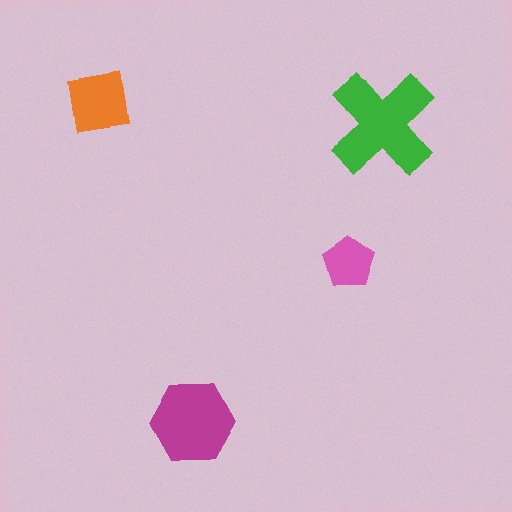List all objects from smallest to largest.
The pink pentagon, the orange square, the magenta hexagon, the green cross.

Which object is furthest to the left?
The orange square is leftmost.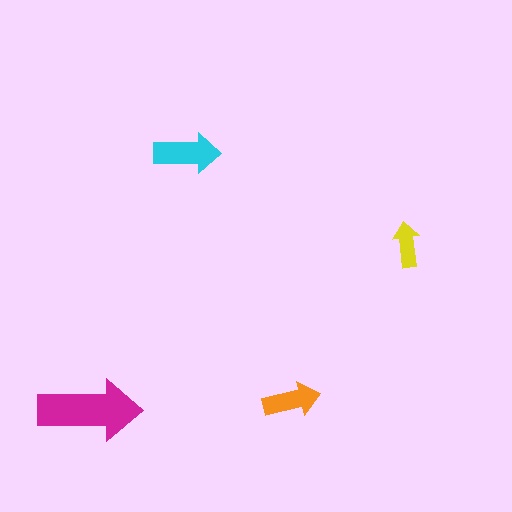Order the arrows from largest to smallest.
the magenta one, the cyan one, the orange one, the yellow one.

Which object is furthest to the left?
The magenta arrow is leftmost.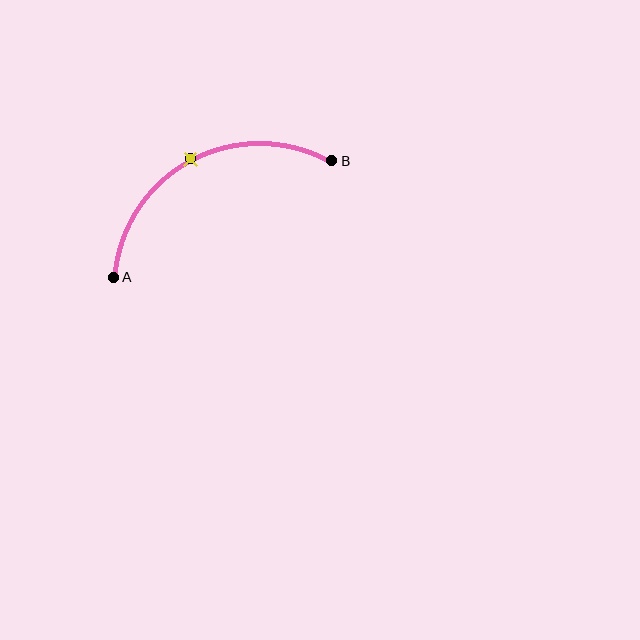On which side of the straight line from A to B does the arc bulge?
The arc bulges above the straight line connecting A and B.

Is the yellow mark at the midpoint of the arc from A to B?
Yes. The yellow mark lies on the arc at equal arc-length from both A and B — it is the arc midpoint.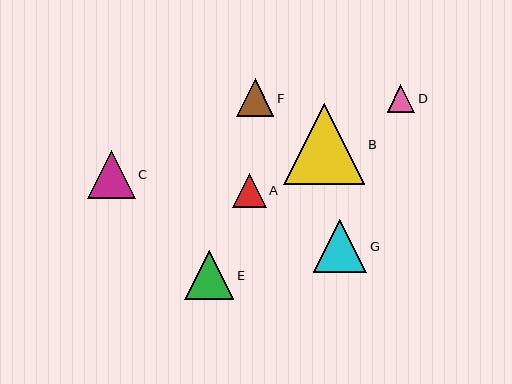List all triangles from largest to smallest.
From largest to smallest: B, G, E, C, F, A, D.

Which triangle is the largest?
Triangle B is the largest with a size of approximately 81 pixels.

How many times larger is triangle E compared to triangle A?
Triangle E is approximately 1.4 times the size of triangle A.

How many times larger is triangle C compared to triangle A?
Triangle C is approximately 1.4 times the size of triangle A.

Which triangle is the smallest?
Triangle D is the smallest with a size of approximately 27 pixels.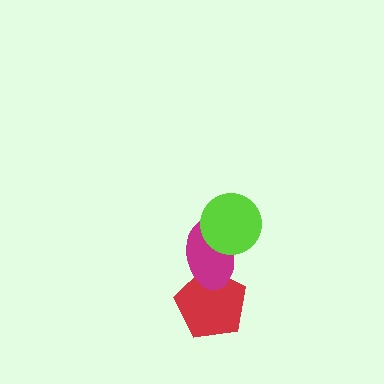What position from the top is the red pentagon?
The red pentagon is 3rd from the top.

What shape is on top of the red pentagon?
The magenta ellipse is on top of the red pentagon.